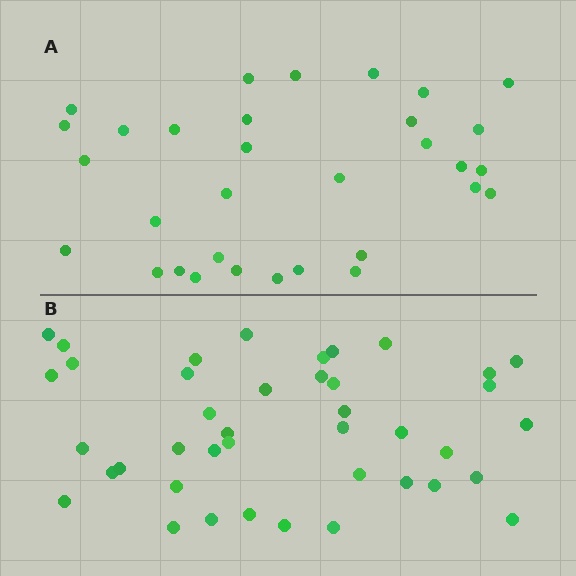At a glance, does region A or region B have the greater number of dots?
Region B (the bottom region) has more dots.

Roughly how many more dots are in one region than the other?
Region B has roughly 8 or so more dots than region A.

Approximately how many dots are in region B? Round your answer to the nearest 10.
About 40 dots. (The exact count is 41, which rounds to 40.)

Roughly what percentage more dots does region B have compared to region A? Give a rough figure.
About 30% more.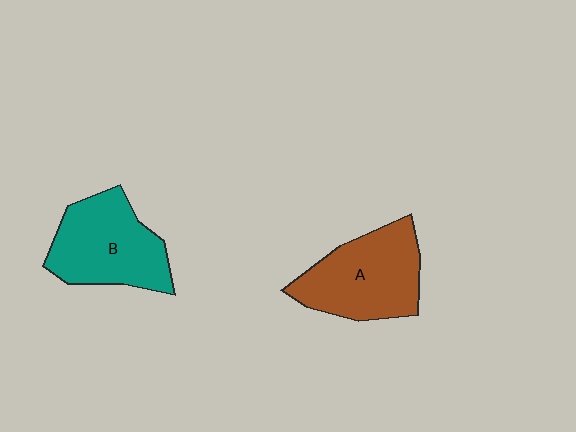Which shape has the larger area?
Shape A (brown).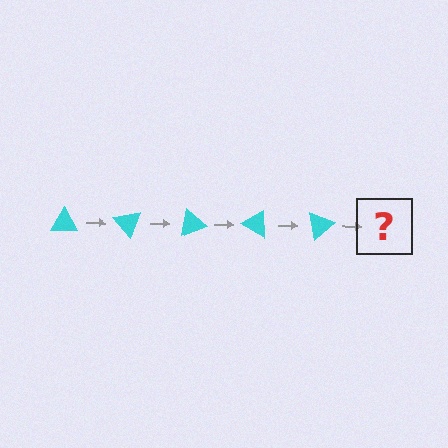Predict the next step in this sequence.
The next step is a cyan triangle rotated 250 degrees.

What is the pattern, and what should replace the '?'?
The pattern is that the triangle rotates 50 degrees each step. The '?' should be a cyan triangle rotated 250 degrees.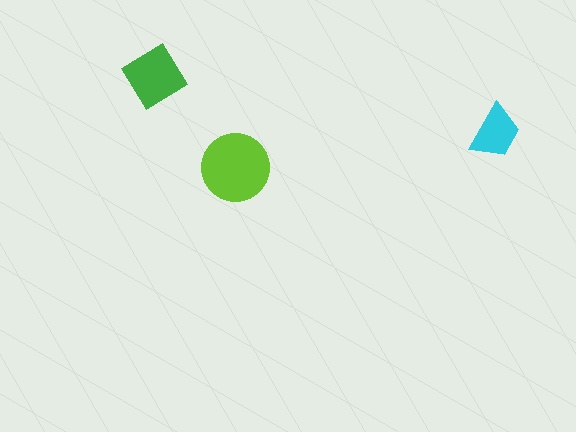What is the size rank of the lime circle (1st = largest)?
1st.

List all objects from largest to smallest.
The lime circle, the green diamond, the cyan trapezoid.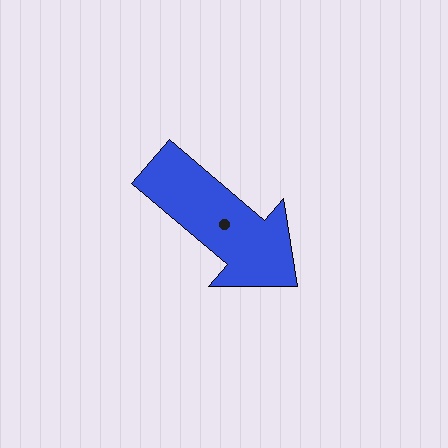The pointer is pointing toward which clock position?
Roughly 4 o'clock.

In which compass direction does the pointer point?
Southeast.